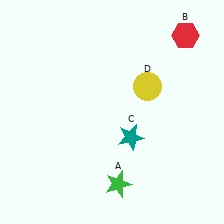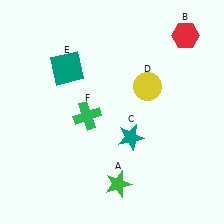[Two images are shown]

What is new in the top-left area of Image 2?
A teal square (E) was added in the top-left area of Image 2.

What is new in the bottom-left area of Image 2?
A green cross (F) was added in the bottom-left area of Image 2.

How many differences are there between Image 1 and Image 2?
There are 2 differences between the two images.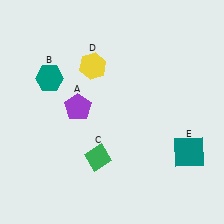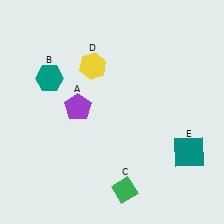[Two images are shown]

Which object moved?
The green diamond (C) moved down.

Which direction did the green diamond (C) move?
The green diamond (C) moved down.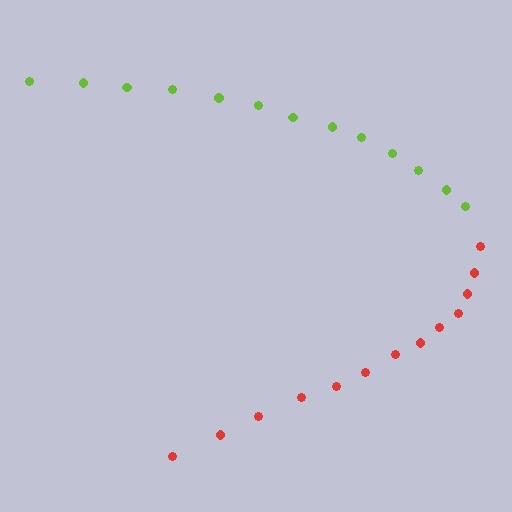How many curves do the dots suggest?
There are 2 distinct paths.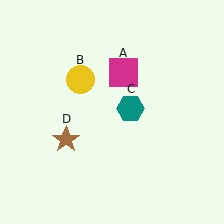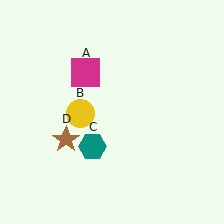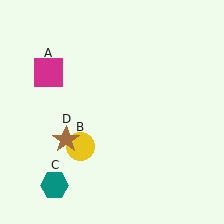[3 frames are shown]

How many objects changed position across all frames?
3 objects changed position: magenta square (object A), yellow circle (object B), teal hexagon (object C).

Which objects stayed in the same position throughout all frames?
Brown star (object D) remained stationary.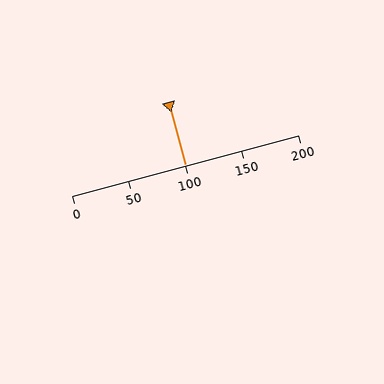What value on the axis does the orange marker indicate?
The marker indicates approximately 100.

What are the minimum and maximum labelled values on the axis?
The axis runs from 0 to 200.